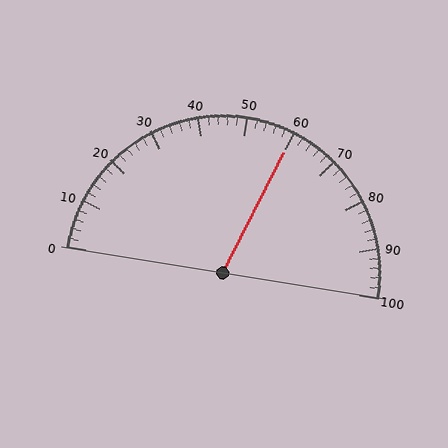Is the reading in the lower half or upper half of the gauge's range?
The reading is in the upper half of the range (0 to 100).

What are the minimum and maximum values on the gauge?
The gauge ranges from 0 to 100.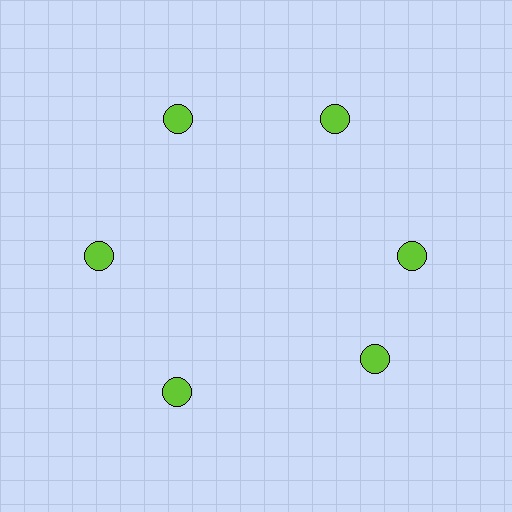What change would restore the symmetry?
The symmetry would be restored by rotating it back into even spacing with its neighbors so that all 6 circles sit at equal angles and equal distance from the center.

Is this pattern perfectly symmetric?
No. The 6 lime circles are arranged in a ring, but one element near the 5 o'clock position is rotated out of alignment along the ring, breaking the 6-fold rotational symmetry.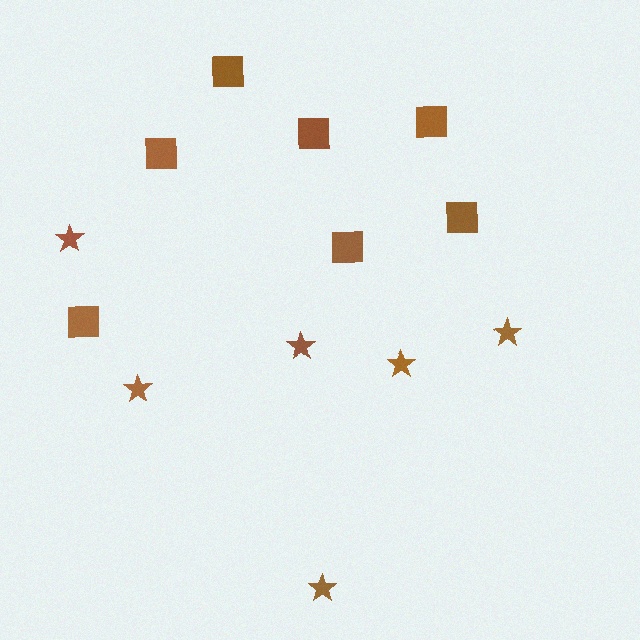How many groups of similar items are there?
There are 2 groups: one group of squares (7) and one group of stars (6).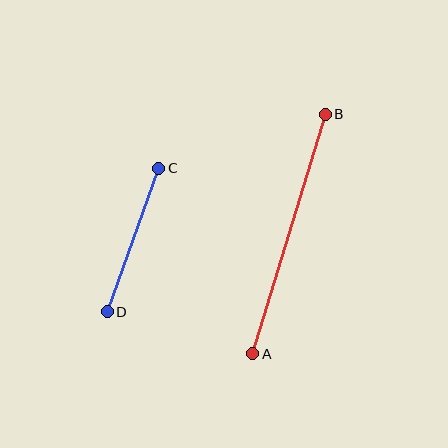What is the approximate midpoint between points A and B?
The midpoint is at approximately (289, 234) pixels.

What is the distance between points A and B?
The distance is approximately 250 pixels.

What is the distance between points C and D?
The distance is approximately 153 pixels.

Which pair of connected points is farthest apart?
Points A and B are farthest apart.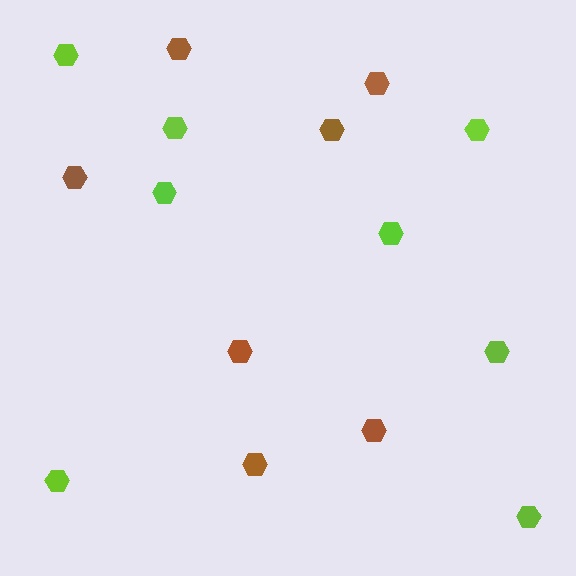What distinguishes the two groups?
There are 2 groups: one group of lime hexagons (8) and one group of brown hexagons (7).